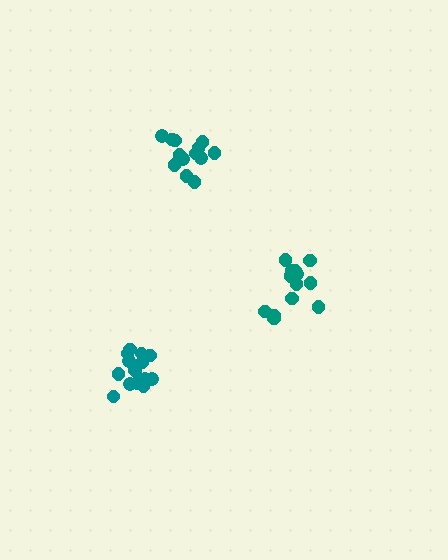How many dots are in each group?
Group 1: 14 dots, Group 2: 13 dots, Group 3: 13 dots (40 total).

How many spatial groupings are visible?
There are 3 spatial groupings.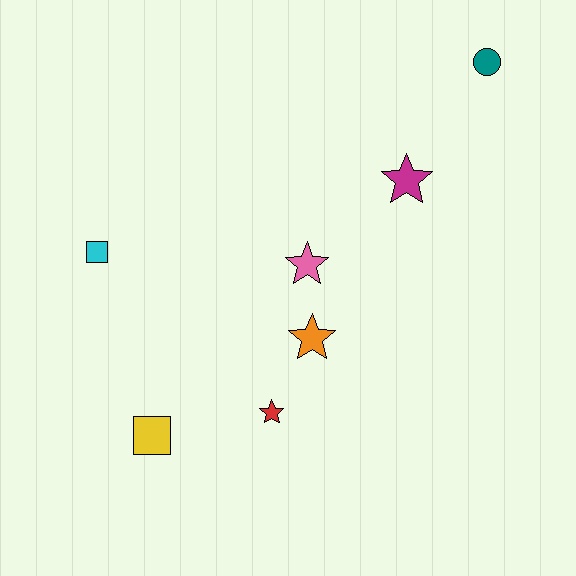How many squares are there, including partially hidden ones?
There are 2 squares.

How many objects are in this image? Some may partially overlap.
There are 7 objects.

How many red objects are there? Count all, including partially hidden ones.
There is 1 red object.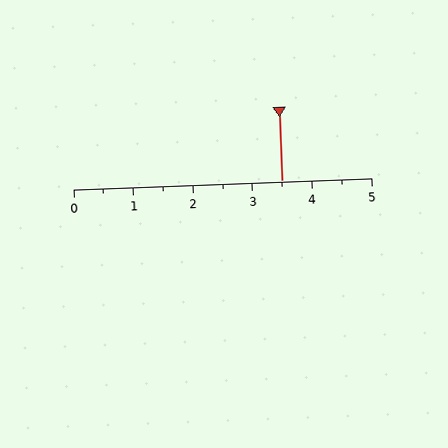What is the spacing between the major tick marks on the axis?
The major ticks are spaced 1 apart.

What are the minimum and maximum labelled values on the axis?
The axis runs from 0 to 5.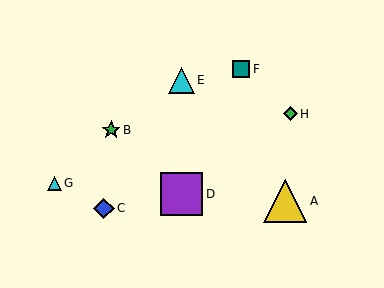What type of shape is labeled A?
Shape A is a yellow triangle.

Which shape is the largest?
The yellow triangle (labeled A) is the largest.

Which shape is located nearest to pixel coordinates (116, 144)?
The green star (labeled B) at (111, 130) is nearest to that location.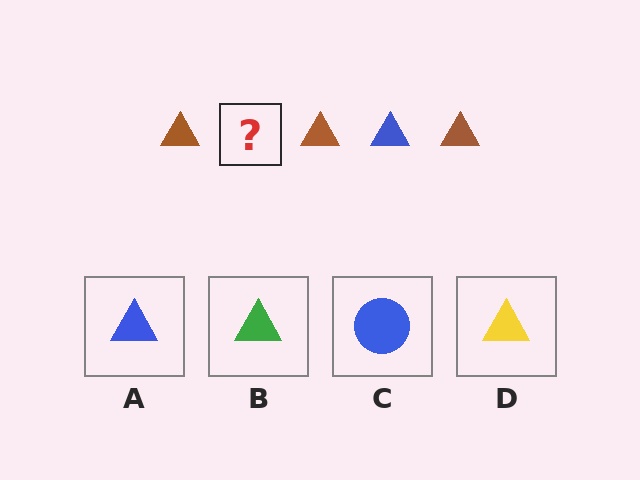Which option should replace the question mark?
Option A.